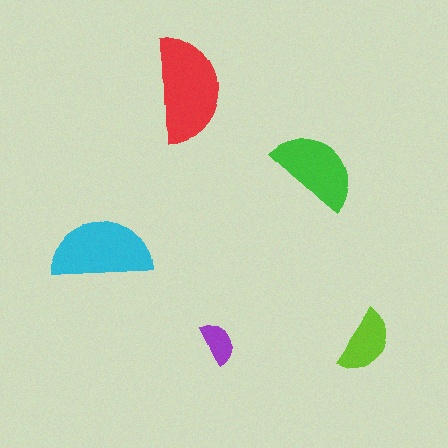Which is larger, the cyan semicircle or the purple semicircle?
The cyan one.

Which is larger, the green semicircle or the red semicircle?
The red one.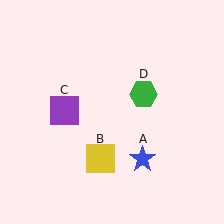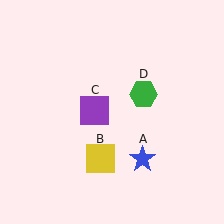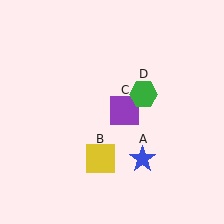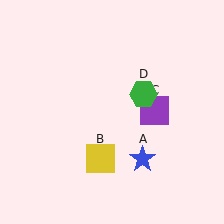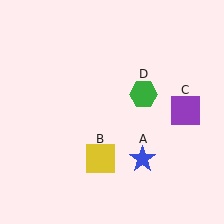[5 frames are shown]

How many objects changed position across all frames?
1 object changed position: purple square (object C).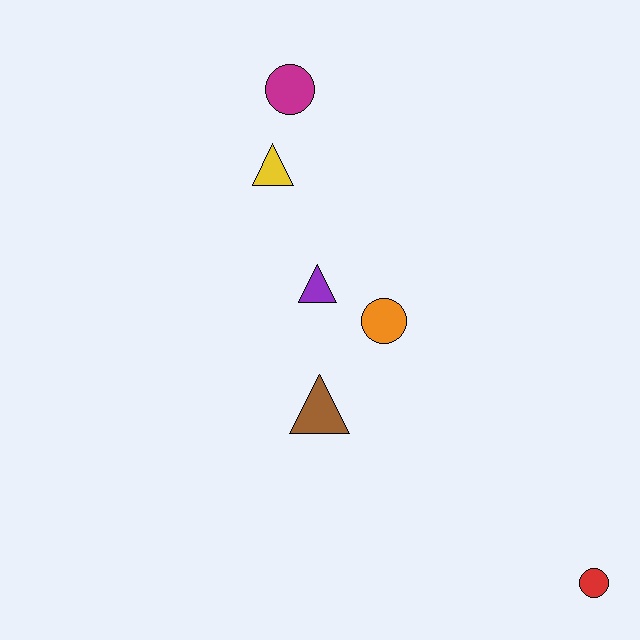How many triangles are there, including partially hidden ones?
There are 3 triangles.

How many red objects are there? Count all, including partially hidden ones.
There is 1 red object.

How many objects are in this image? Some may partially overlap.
There are 6 objects.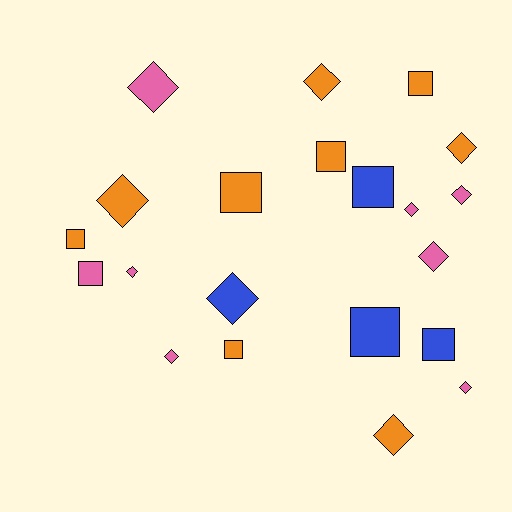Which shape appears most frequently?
Diamond, with 12 objects.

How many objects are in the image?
There are 21 objects.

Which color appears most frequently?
Orange, with 9 objects.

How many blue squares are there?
There are 3 blue squares.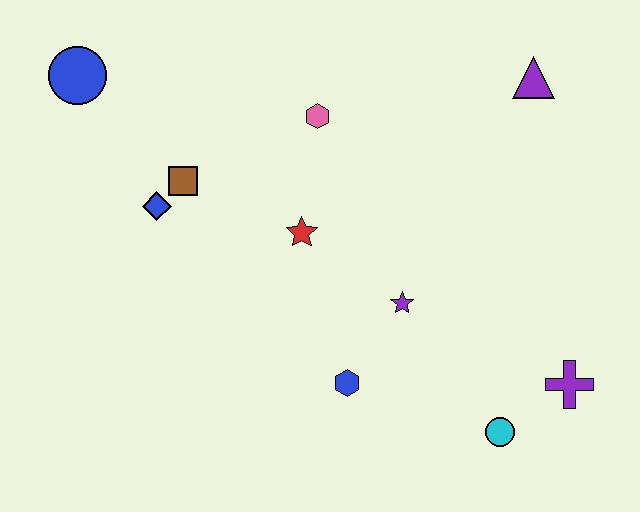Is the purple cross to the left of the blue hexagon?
No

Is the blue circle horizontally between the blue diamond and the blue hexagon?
No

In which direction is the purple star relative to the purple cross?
The purple star is to the left of the purple cross.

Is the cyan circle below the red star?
Yes